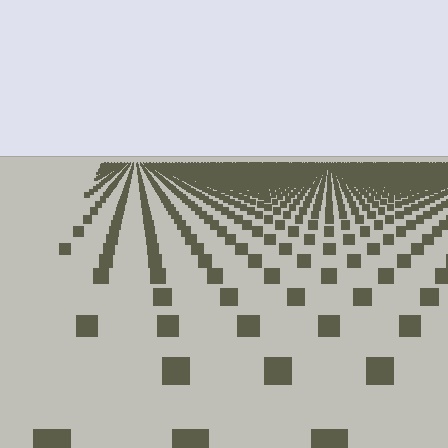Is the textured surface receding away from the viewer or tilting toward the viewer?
The surface is receding away from the viewer. Texture elements get smaller and denser toward the top.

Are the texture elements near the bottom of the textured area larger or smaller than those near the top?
Larger. Near the bottom, elements are closer to the viewer and appear at a bigger on-screen size.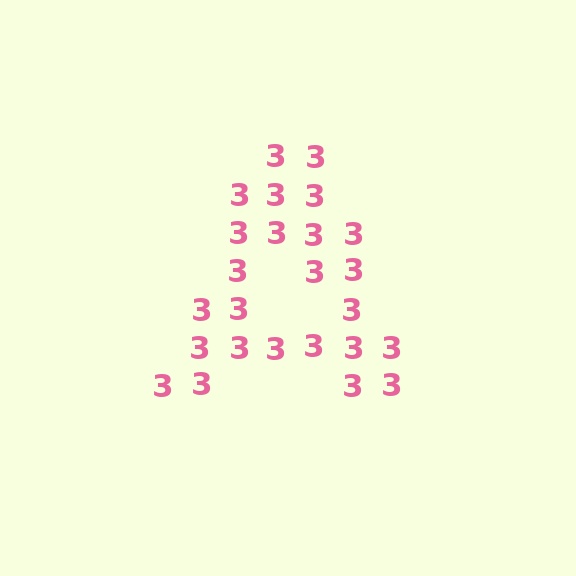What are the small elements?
The small elements are digit 3's.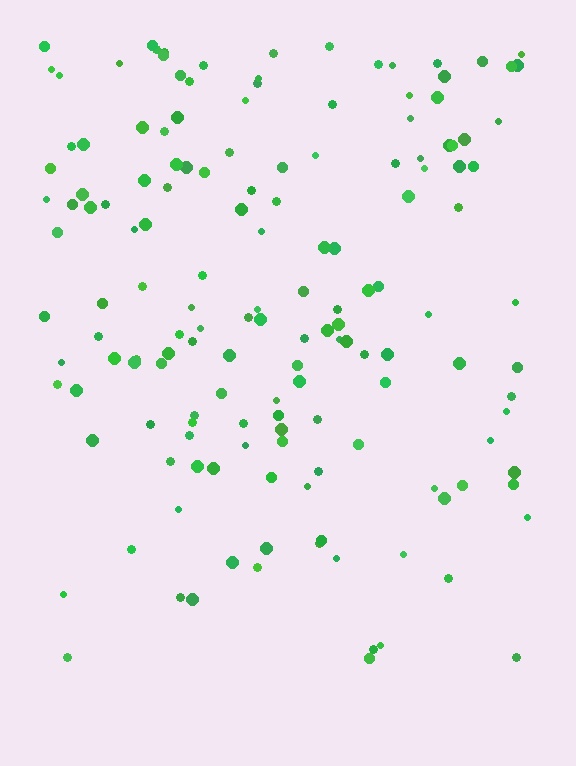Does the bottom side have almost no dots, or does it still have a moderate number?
Still a moderate number, just noticeably fewer than the top.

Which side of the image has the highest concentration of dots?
The top.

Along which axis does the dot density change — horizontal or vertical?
Vertical.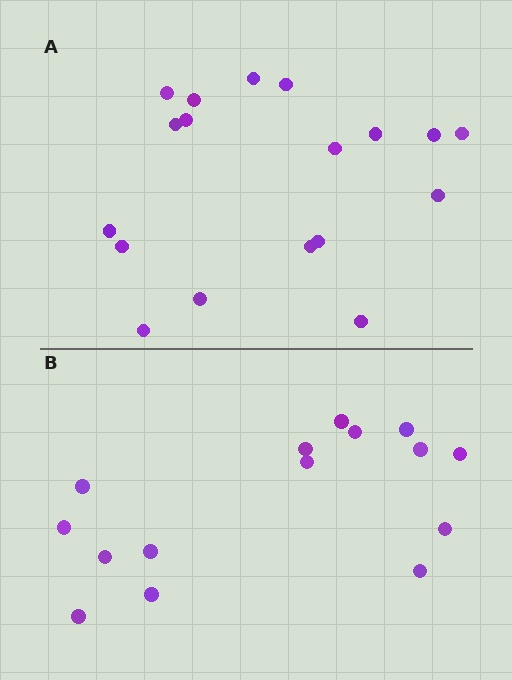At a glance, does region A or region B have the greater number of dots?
Region A (the top region) has more dots.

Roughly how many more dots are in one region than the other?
Region A has just a few more — roughly 2 or 3 more dots than region B.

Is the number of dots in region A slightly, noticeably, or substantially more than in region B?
Region A has only slightly more — the two regions are fairly close. The ratio is roughly 1.2 to 1.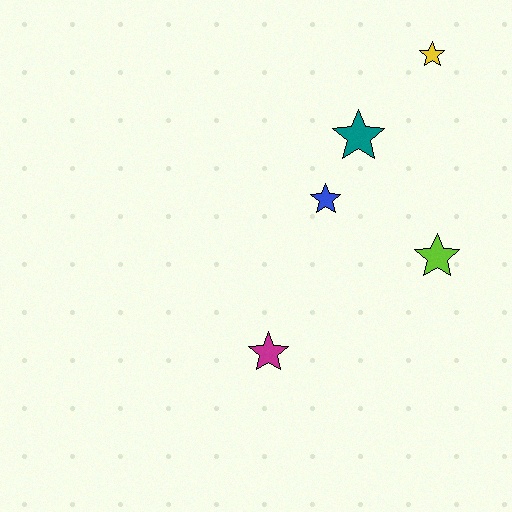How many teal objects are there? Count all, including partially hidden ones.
There is 1 teal object.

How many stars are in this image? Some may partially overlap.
There are 5 stars.